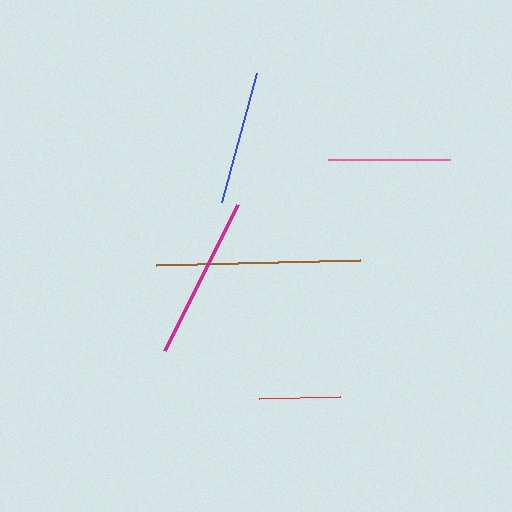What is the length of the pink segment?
The pink segment is approximately 122 pixels long.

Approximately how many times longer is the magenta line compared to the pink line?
The magenta line is approximately 1.3 times the length of the pink line.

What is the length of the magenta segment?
The magenta segment is approximately 163 pixels long.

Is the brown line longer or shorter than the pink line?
The brown line is longer than the pink line.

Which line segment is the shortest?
The red line is the shortest at approximately 81 pixels.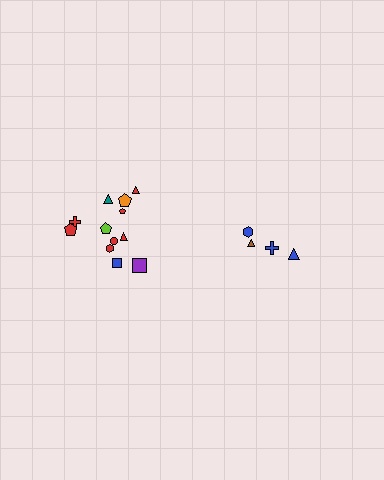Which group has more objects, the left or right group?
The left group.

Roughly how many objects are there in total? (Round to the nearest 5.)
Roughly 15 objects in total.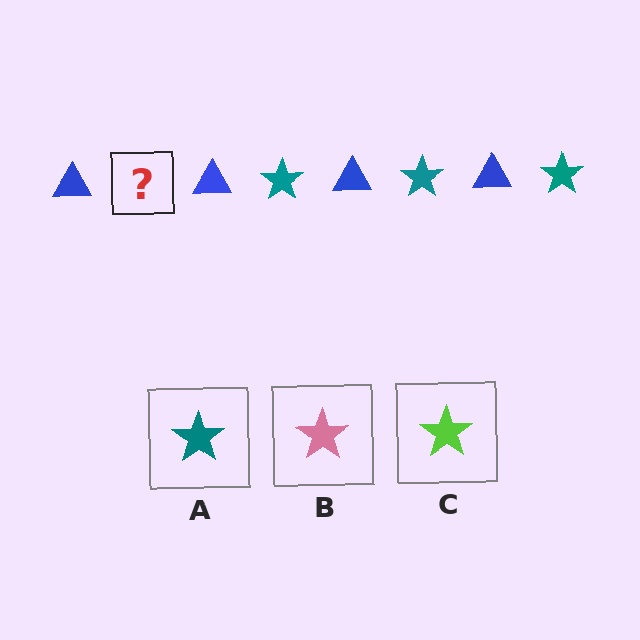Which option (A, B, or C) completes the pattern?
A.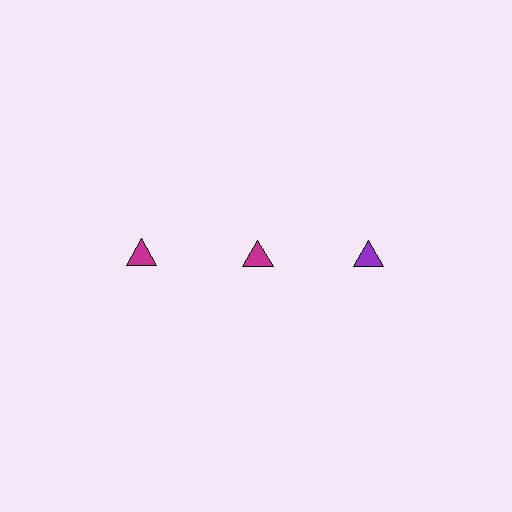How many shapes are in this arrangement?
There are 3 shapes arranged in a grid pattern.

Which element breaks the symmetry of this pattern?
The purple triangle in the top row, center column breaks the symmetry. All other shapes are magenta triangles.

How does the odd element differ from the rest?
It has a different color: purple instead of magenta.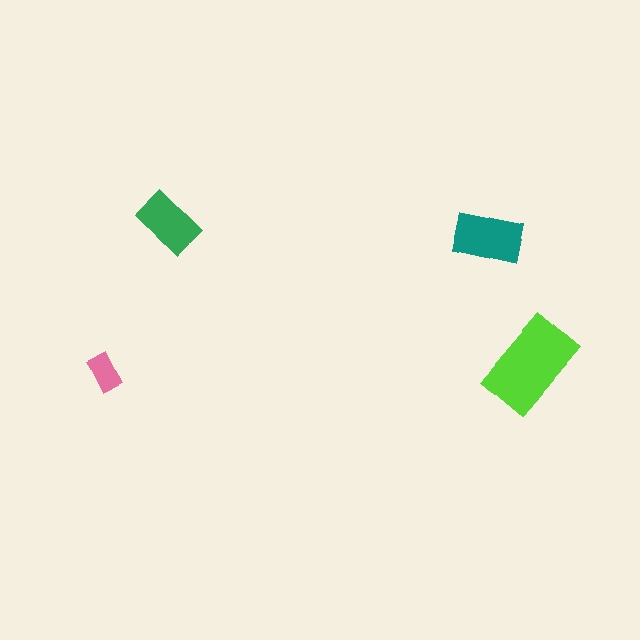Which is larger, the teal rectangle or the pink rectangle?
The teal one.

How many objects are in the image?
There are 4 objects in the image.